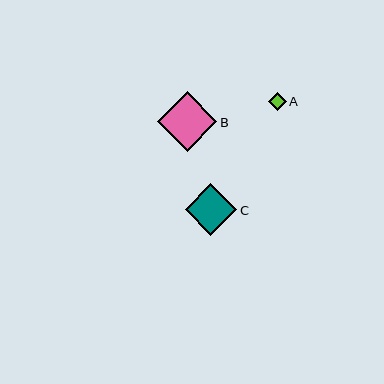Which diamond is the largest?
Diamond B is the largest with a size of approximately 59 pixels.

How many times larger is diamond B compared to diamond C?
Diamond B is approximately 1.1 times the size of diamond C.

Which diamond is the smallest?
Diamond A is the smallest with a size of approximately 18 pixels.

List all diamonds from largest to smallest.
From largest to smallest: B, C, A.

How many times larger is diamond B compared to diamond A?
Diamond B is approximately 3.3 times the size of diamond A.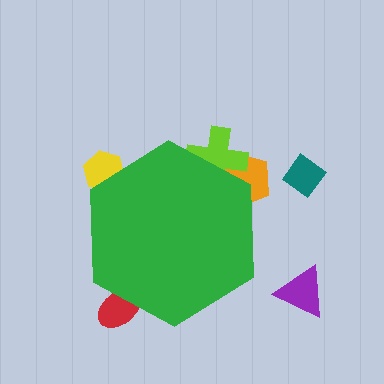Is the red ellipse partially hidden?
Yes, the red ellipse is partially hidden behind the green hexagon.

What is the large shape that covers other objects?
A green hexagon.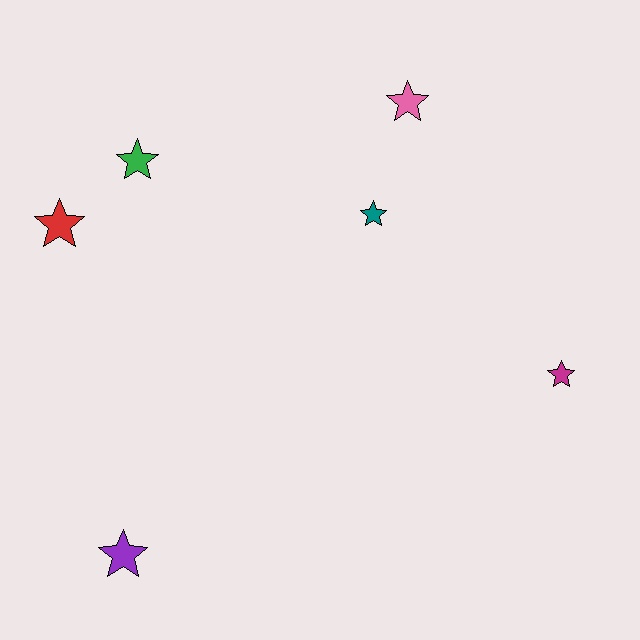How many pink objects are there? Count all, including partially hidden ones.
There is 1 pink object.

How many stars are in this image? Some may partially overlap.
There are 6 stars.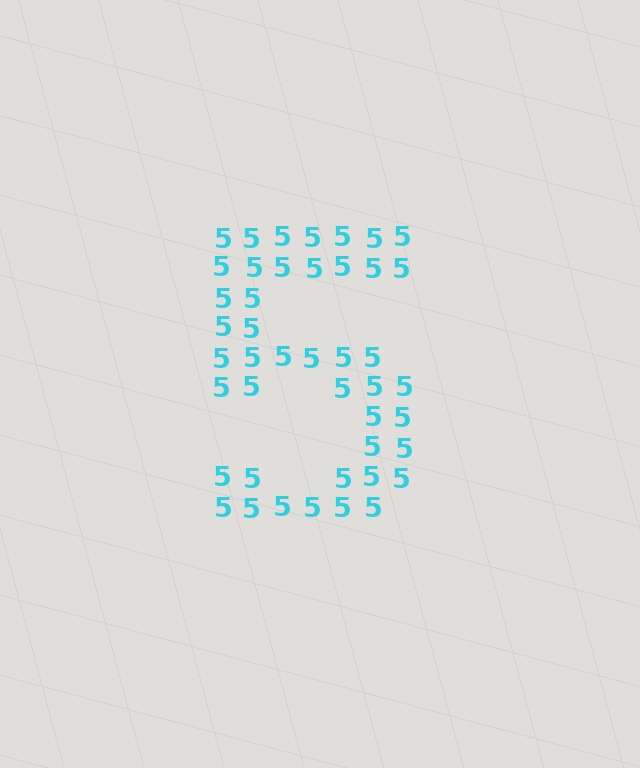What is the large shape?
The large shape is the digit 5.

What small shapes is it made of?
It is made of small digit 5's.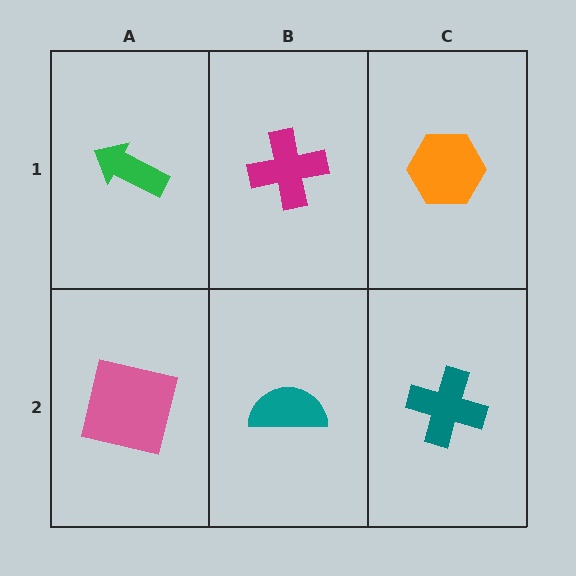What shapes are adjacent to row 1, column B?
A teal semicircle (row 2, column B), a green arrow (row 1, column A), an orange hexagon (row 1, column C).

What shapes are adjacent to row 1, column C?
A teal cross (row 2, column C), a magenta cross (row 1, column B).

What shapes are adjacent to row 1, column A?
A pink square (row 2, column A), a magenta cross (row 1, column B).